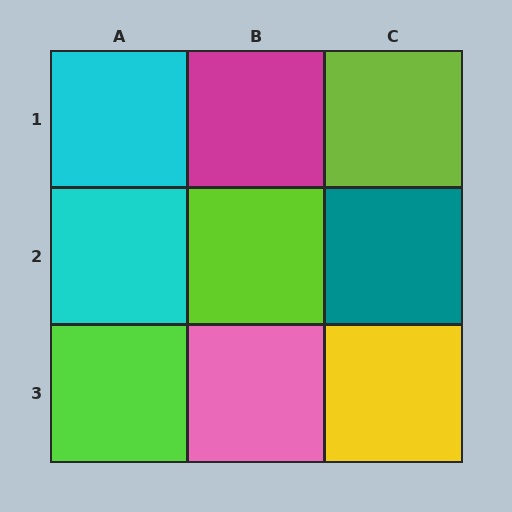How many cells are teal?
1 cell is teal.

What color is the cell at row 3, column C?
Yellow.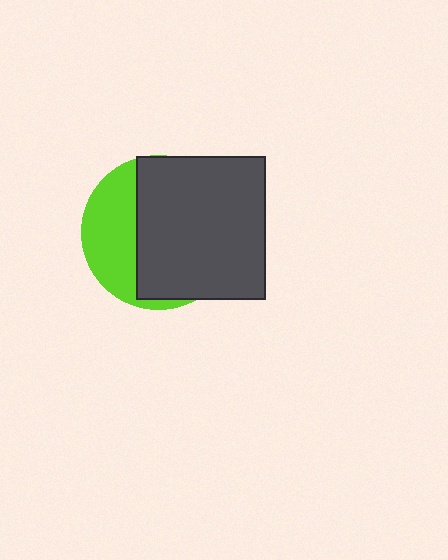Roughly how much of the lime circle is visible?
A small part of it is visible (roughly 34%).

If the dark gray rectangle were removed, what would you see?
You would see the complete lime circle.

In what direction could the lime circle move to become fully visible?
The lime circle could move left. That would shift it out from behind the dark gray rectangle entirely.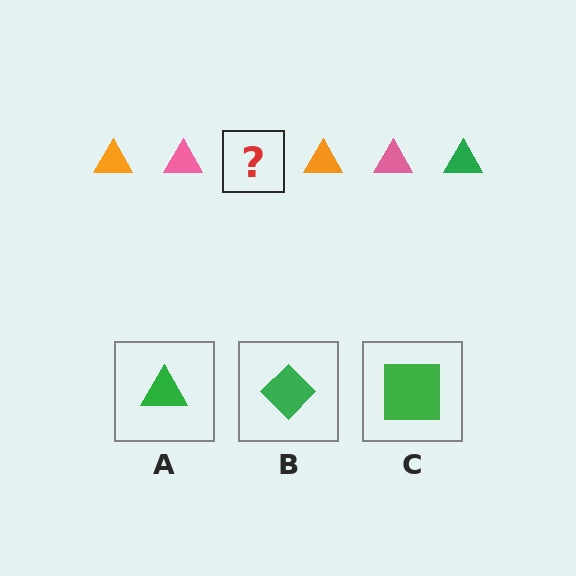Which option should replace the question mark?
Option A.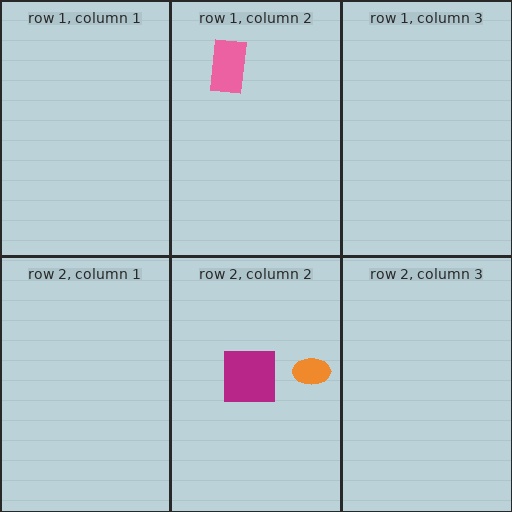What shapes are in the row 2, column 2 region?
The orange ellipse, the magenta square.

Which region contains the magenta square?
The row 2, column 2 region.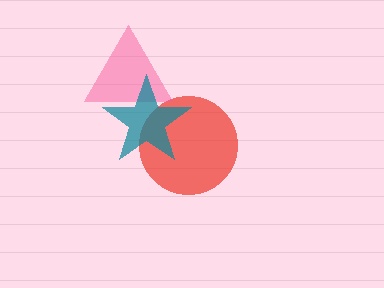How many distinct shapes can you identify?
There are 3 distinct shapes: a red circle, a pink triangle, a teal star.